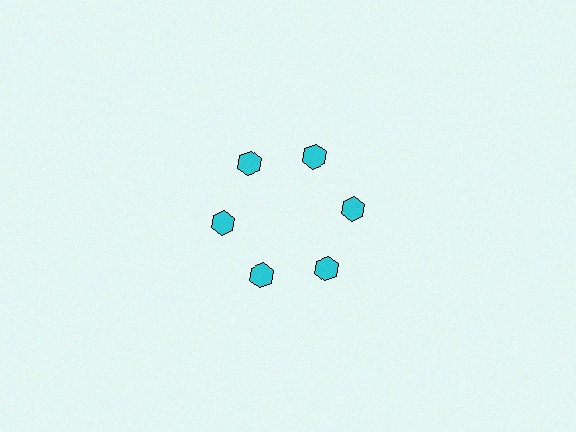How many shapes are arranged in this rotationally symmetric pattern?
There are 6 shapes, arranged in 6 groups of 1.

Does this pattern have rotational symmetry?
Yes, this pattern has 6-fold rotational symmetry. It looks the same after rotating 60 degrees around the center.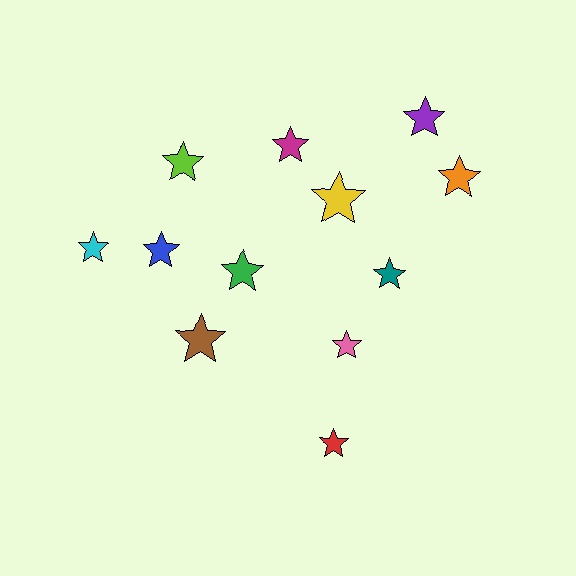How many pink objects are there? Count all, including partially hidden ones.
There is 1 pink object.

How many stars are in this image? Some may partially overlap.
There are 12 stars.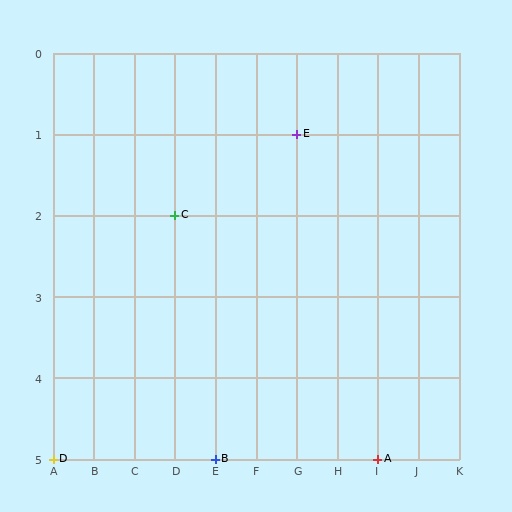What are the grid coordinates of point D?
Point D is at grid coordinates (A, 5).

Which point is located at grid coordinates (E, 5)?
Point B is at (E, 5).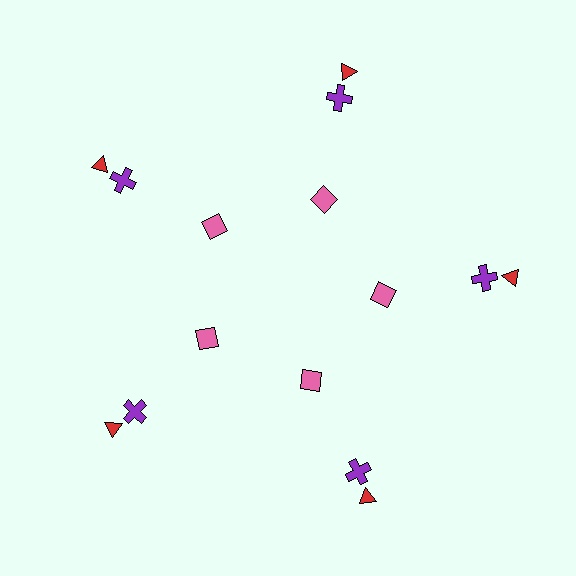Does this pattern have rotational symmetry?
Yes, this pattern has 5-fold rotational symmetry. It looks the same after rotating 72 degrees around the center.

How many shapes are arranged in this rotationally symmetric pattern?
There are 15 shapes, arranged in 5 groups of 3.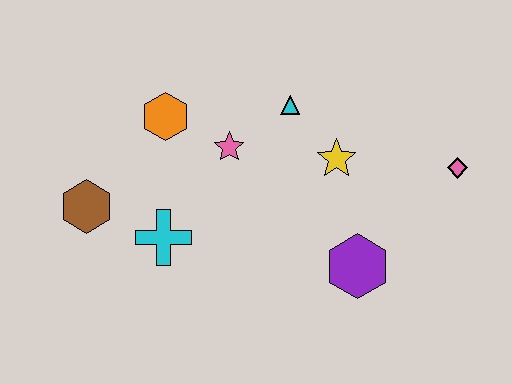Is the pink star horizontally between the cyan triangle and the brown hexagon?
Yes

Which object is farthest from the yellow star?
The brown hexagon is farthest from the yellow star.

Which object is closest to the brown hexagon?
The cyan cross is closest to the brown hexagon.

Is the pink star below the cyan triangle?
Yes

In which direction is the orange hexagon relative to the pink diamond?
The orange hexagon is to the left of the pink diamond.